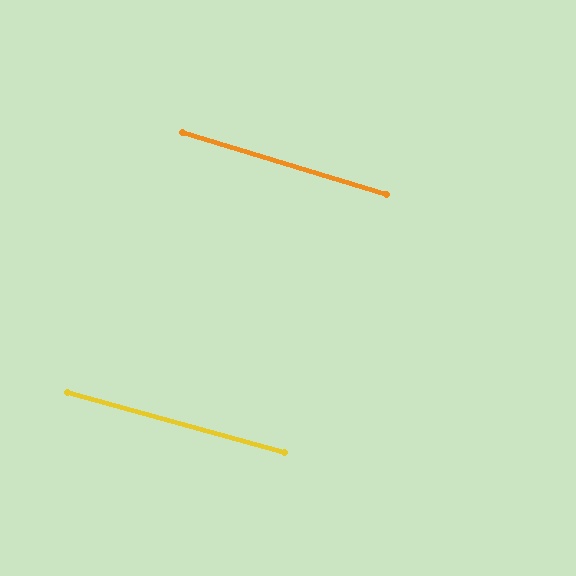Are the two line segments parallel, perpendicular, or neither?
Parallel — their directions differ by only 1.3°.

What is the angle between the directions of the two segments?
Approximately 1 degree.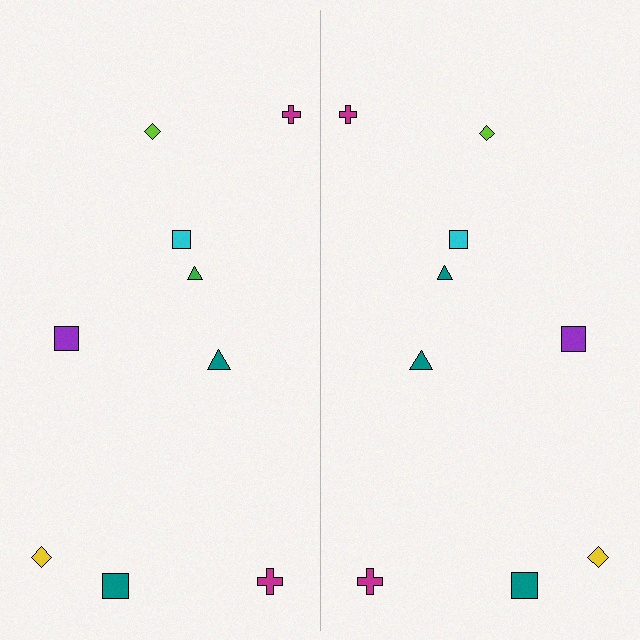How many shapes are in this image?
There are 18 shapes in this image.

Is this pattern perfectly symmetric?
No, the pattern is not perfectly symmetric. The teal triangle on the right side breaks the symmetry — its mirror counterpart is green.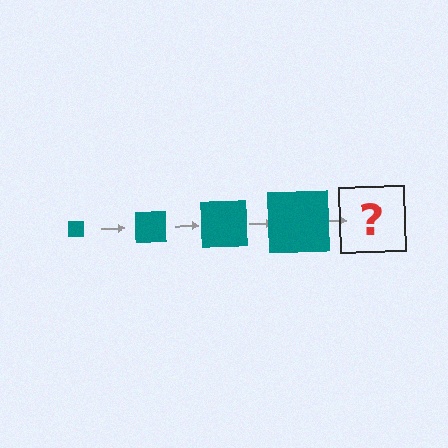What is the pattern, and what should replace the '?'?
The pattern is that the square gets progressively larger each step. The '?' should be a teal square, larger than the previous one.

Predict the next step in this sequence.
The next step is a teal square, larger than the previous one.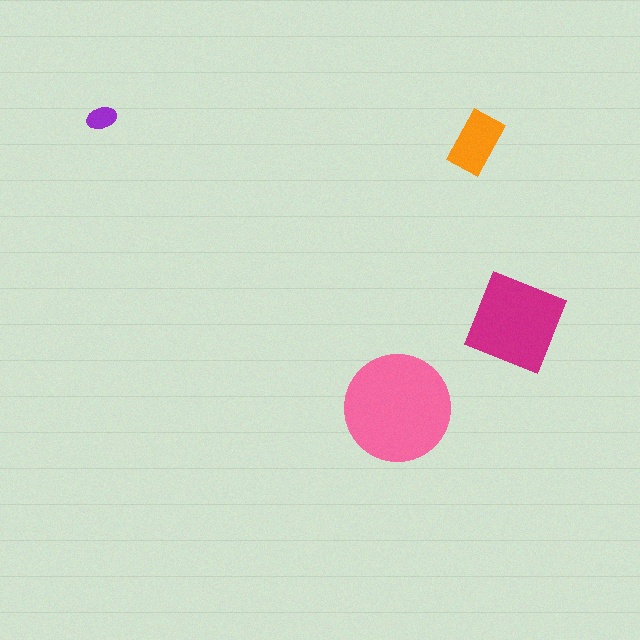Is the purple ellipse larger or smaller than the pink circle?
Smaller.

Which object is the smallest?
The purple ellipse.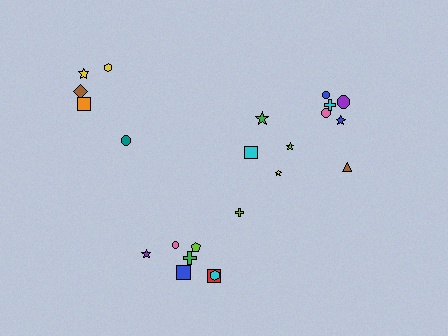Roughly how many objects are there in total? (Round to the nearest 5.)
Roughly 25 objects in total.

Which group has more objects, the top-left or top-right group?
The top-right group.